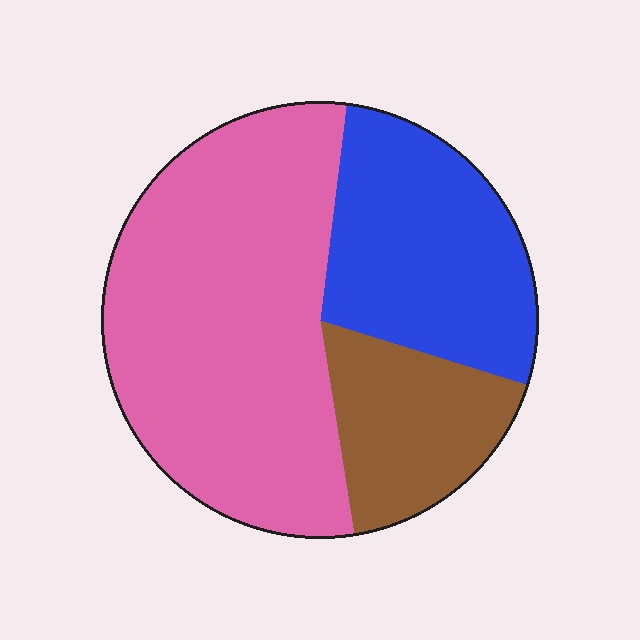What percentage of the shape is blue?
Blue takes up between a sixth and a third of the shape.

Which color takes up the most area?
Pink, at roughly 55%.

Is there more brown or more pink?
Pink.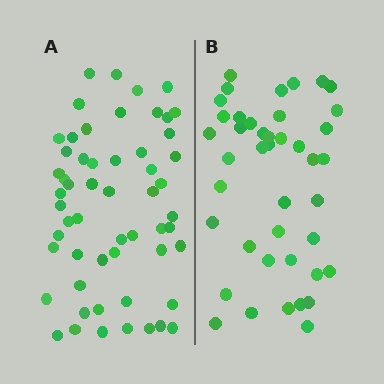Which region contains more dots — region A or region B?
Region A (the left region) has more dots.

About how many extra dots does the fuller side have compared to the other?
Region A has approximately 15 more dots than region B.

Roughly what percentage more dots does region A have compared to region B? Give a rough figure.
About 35% more.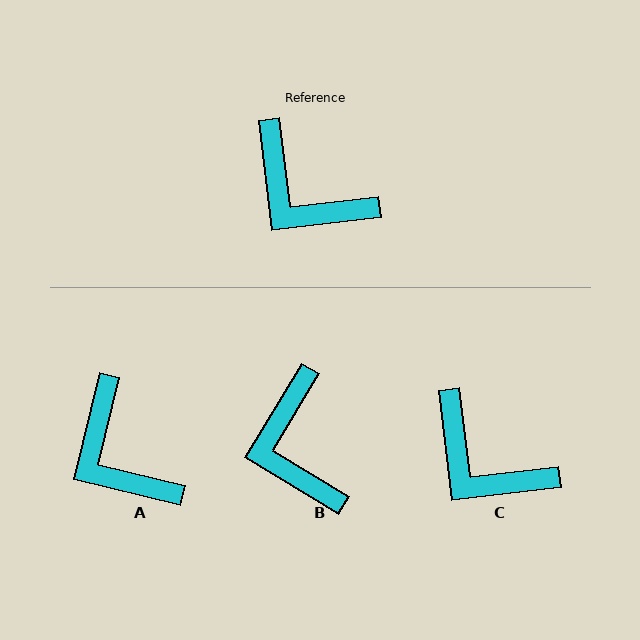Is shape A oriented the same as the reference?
No, it is off by about 20 degrees.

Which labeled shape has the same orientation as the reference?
C.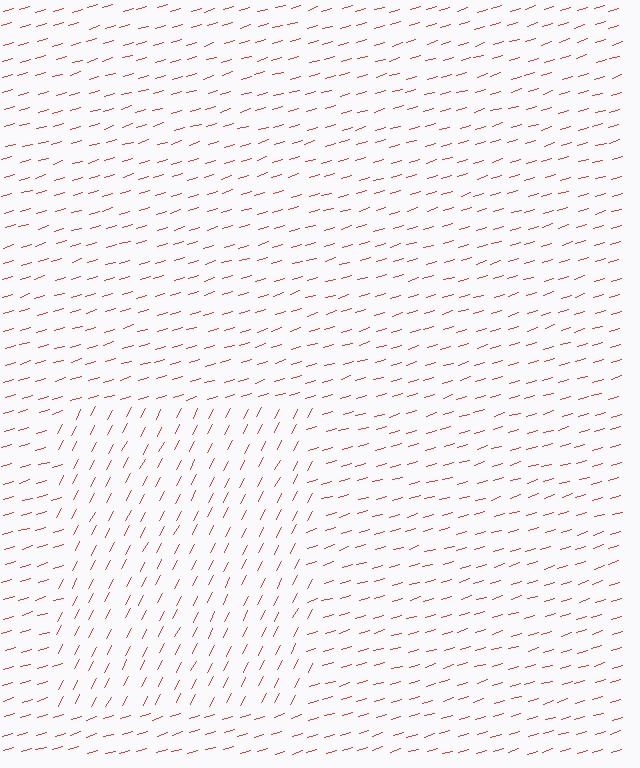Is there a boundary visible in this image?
Yes, there is a texture boundary formed by a change in line orientation.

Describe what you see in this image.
The image is filled with small red line segments. A rectangle region in the image has lines oriented differently from the surrounding lines, creating a visible texture boundary.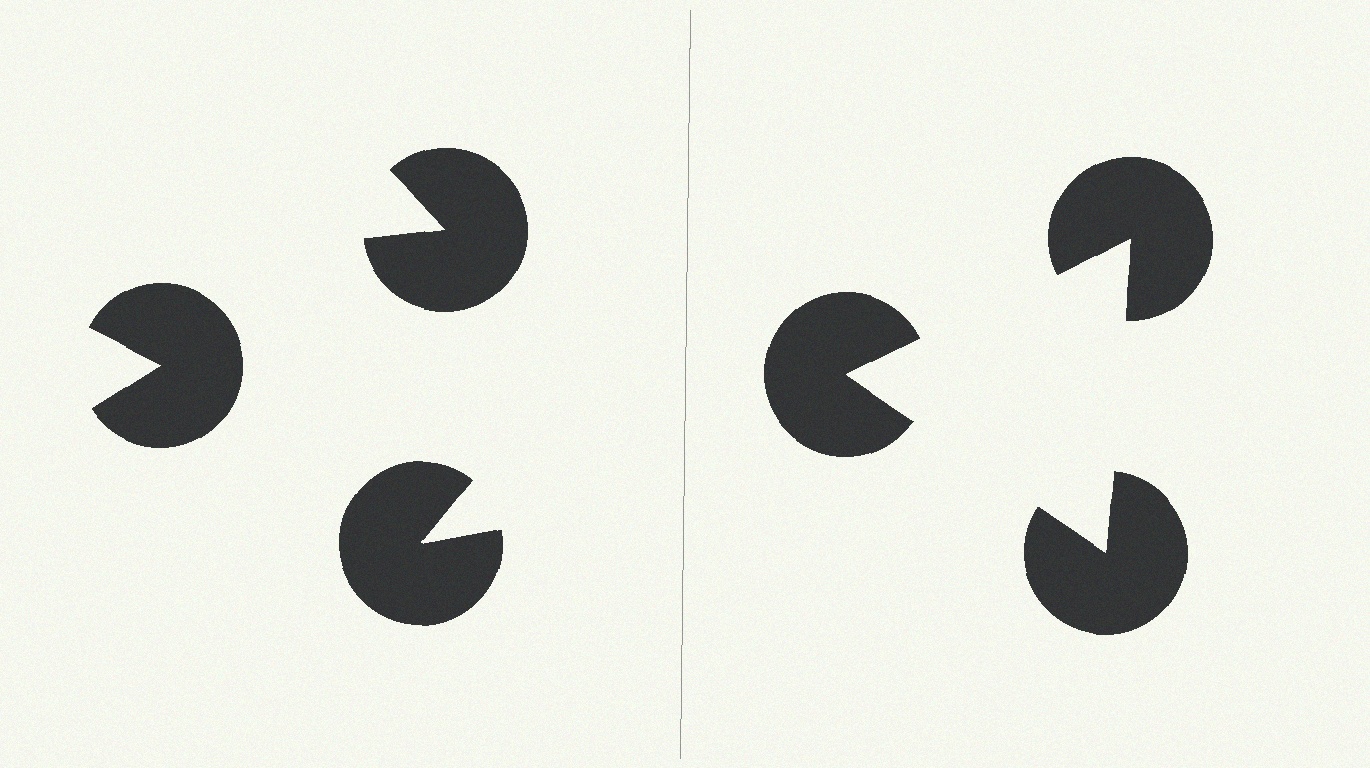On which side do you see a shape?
An illusory triangle appears on the right side. On the left side the wedge cuts are rotated, so no coherent shape forms.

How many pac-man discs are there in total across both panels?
6 — 3 on each side.